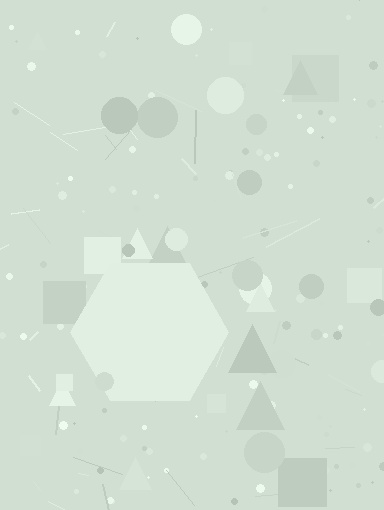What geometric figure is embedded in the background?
A hexagon is embedded in the background.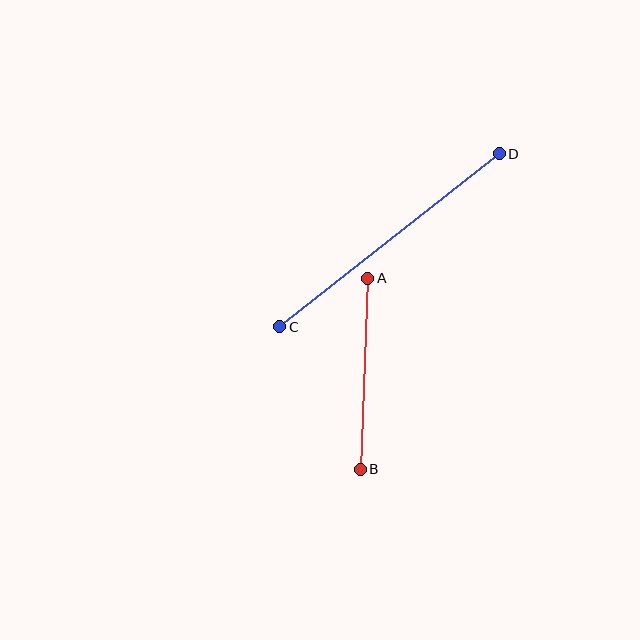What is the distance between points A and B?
The distance is approximately 191 pixels.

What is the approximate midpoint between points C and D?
The midpoint is at approximately (389, 240) pixels.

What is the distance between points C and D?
The distance is approximately 280 pixels.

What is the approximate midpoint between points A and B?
The midpoint is at approximately (364, 374) pixels.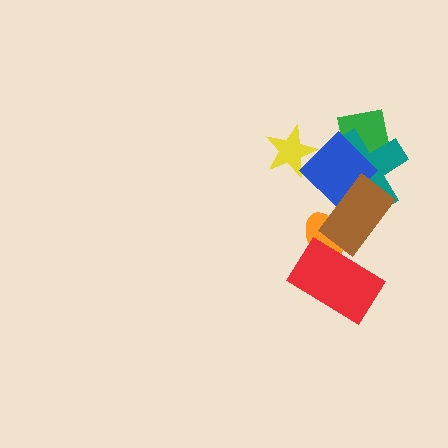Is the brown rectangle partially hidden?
No, no other shape covers it.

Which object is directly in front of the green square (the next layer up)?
The teal cross is directly in front of the green square.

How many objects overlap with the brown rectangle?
4 objects overlap with the brown rectangle.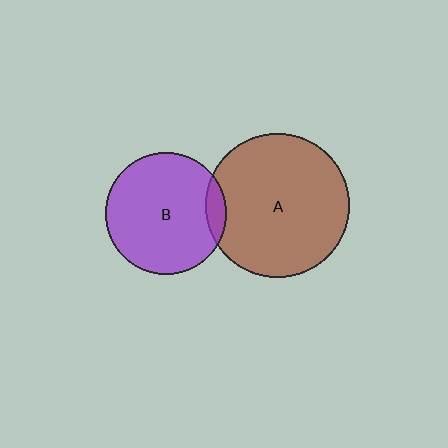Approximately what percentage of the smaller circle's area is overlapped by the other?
Approximately 10%.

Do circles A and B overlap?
Yes.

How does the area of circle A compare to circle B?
Approximately 1.4 times.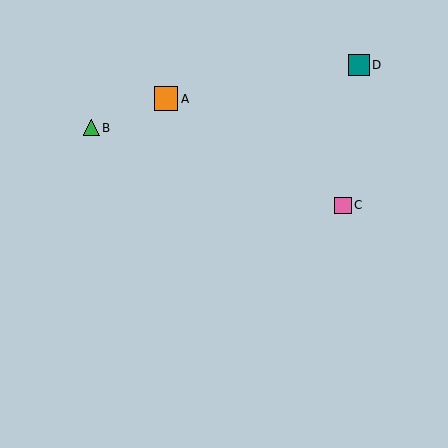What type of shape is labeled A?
Shape A is an orange square.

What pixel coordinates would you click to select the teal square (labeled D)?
Click at (359, 65) to select the teal square D.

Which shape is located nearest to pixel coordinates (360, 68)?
The teal square (labeled D) at (359, 65) is nearest to that location.